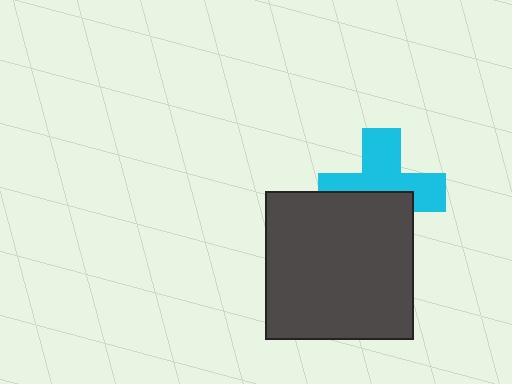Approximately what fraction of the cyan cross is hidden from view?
Roughly 43% of the cyan cross is hidden behind the dark gray square.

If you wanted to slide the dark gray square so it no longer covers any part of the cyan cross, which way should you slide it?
Slide it down — that is the most direct way to separate the two shapes.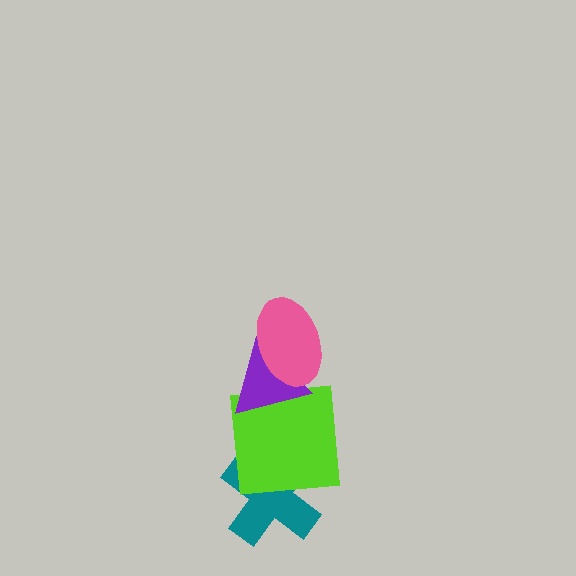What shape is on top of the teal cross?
The lime square is on top of the teal cross.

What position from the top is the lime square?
The lime square is 3rd from the top.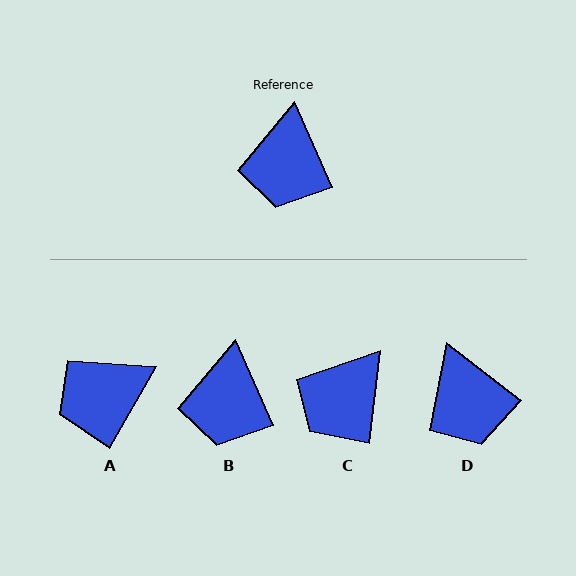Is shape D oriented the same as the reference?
No, it is off by about 28 degrees.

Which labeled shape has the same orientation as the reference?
B.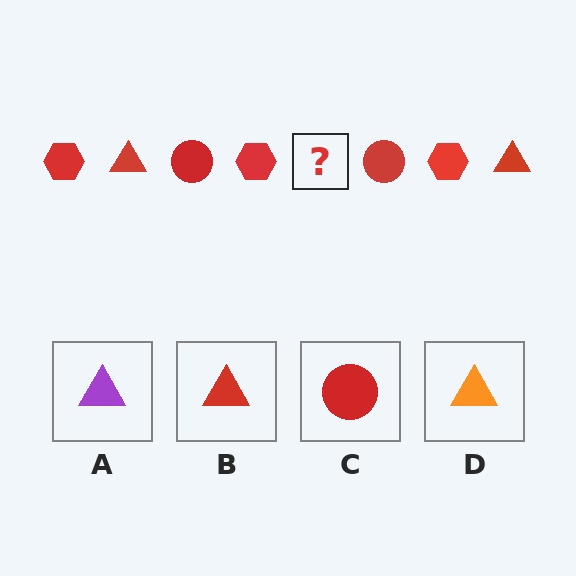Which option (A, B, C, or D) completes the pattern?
B.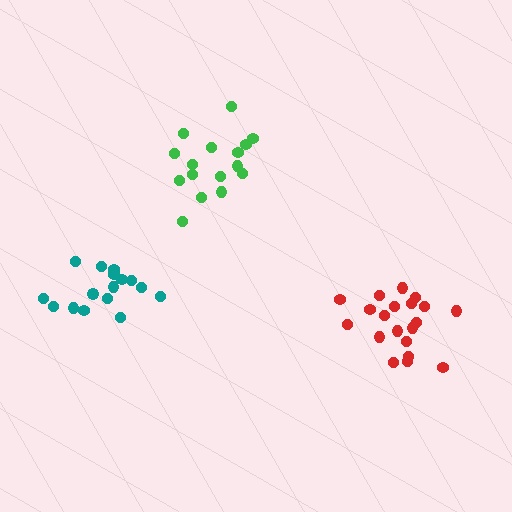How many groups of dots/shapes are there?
There are 3 groups.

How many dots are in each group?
Group 1: 16 dots, Group 2: 16 dots, Group 3: 20 dots (52 total).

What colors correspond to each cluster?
The clusters are colored: green, teal, red.